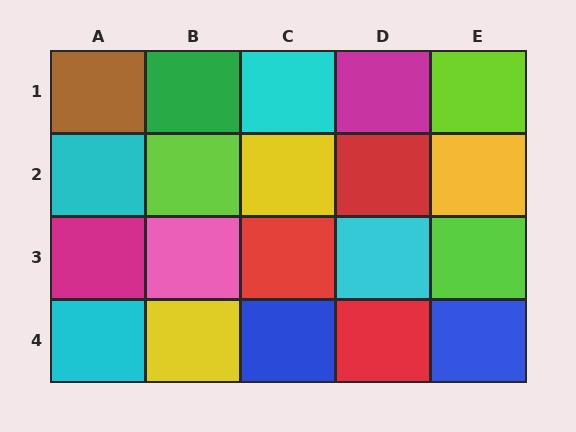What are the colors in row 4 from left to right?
Cyan, yellow, blue, red, blue.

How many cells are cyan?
4 cells are cyan.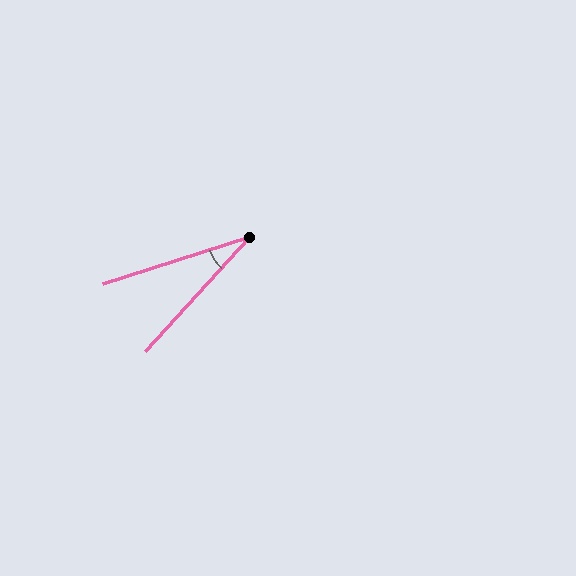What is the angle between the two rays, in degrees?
Approximately 30 degrees.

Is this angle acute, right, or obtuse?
It is acute.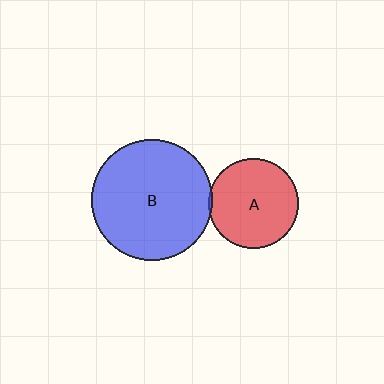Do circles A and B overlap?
Yes.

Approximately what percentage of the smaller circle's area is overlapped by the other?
Approximately 5%.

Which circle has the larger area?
Circle B (blue).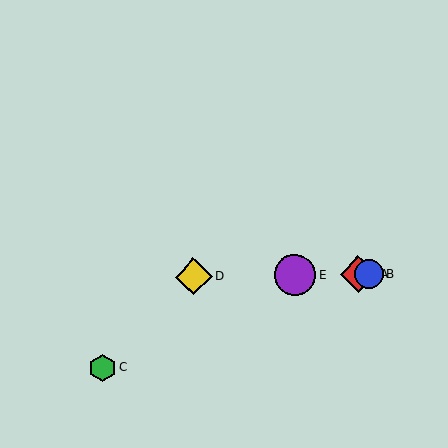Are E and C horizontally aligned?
No, E is at y≈275 and C is at y≈368.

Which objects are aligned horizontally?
Objects A, B, D, E are aligned horizontally.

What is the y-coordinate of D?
Object D is at y≈277.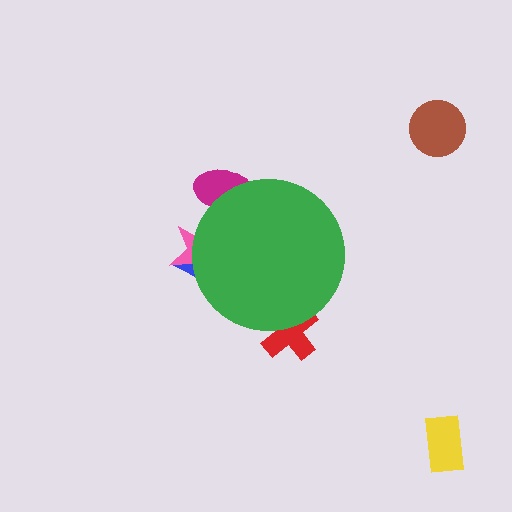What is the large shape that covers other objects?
A green circle.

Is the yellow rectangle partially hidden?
No, the yellow rectangle is fully visible.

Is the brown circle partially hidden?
No, the brown circle is fully visible.